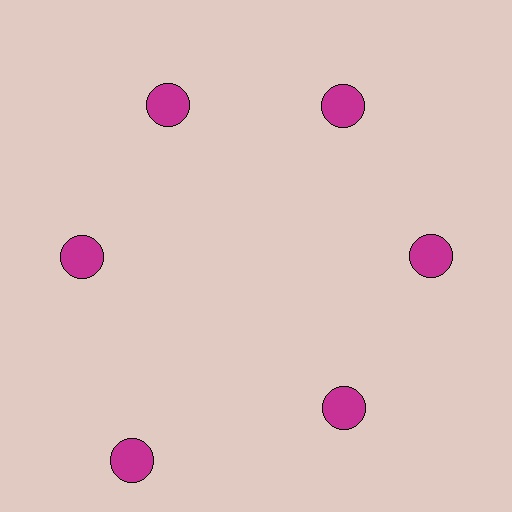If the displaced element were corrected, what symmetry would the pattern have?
It would have 6-fold rotational symmetry — the pattern would map onto itself every 60 degrees.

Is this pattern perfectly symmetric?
No. The 6 magenta circles are arranged in a ring, but one element near the 7 o'clock position is pushed outward from the center, breaking the 6-fold rotational symmetry.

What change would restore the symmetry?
The symmetry would be restored by moving it inward, back onto the ring so that all 6 circles sit at equal angles and equal distance from the center.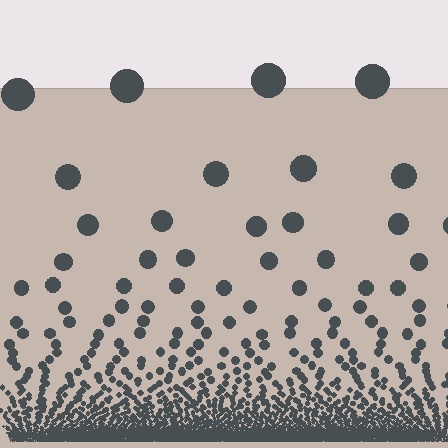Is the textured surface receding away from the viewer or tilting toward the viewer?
The surface appears to tilt toward the viewer. Texture elements get larger and sparser toward the top.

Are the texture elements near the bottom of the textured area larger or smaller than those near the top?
Smaller. The gradient is inverted — elements near the bottom are smaller and denser.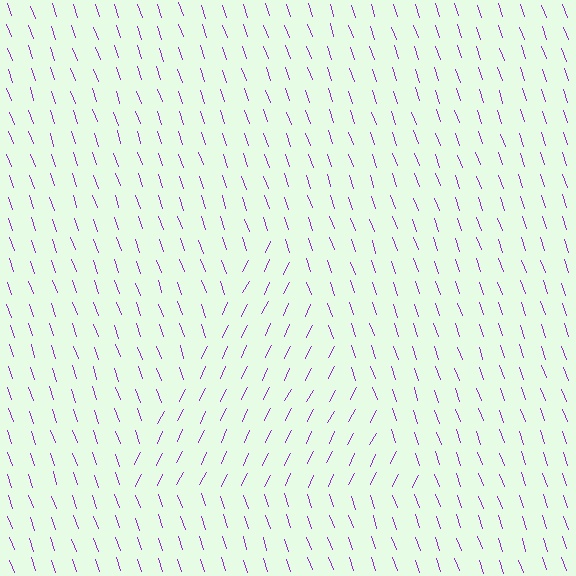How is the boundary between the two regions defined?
The boundary is defined purely by a change in line orientation (approximately 45 degrees difference). All lines are the same color and thickness.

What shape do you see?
I see a triangle.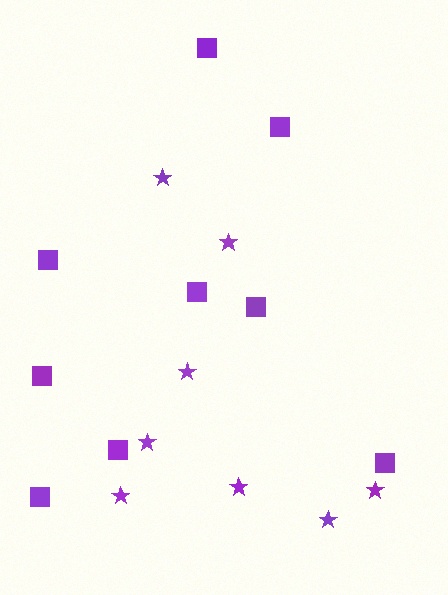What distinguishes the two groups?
There are 2 groups: one group of squares (9) and one group of stars (8).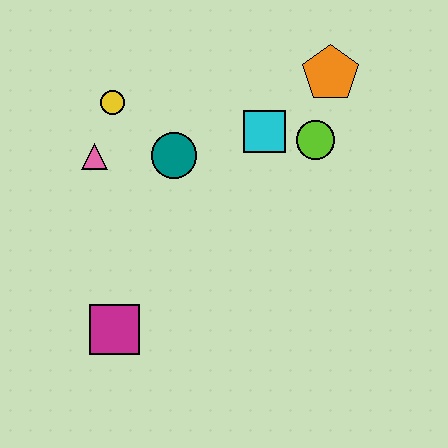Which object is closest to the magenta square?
The pink triangle is closest to the magenta square.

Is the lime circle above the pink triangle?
Yes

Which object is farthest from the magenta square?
The orange pentagon is farthest from the magenta square.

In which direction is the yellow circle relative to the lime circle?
The yellow circle is to the left of the lime circle.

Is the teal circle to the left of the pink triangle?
No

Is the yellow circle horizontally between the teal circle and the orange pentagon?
No